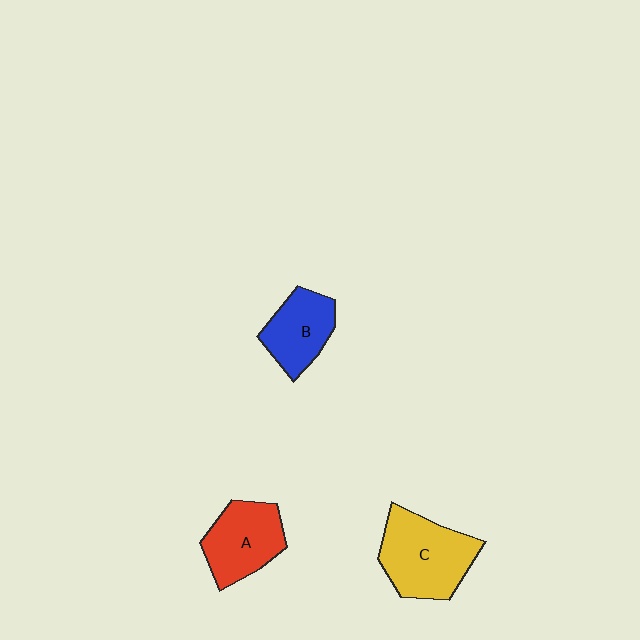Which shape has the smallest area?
Shape B (blue).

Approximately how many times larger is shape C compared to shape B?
Approximately 1.5 times.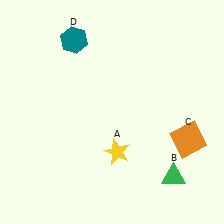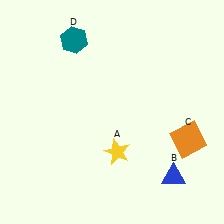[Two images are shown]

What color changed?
The triangle (B) changed from green in Image 1 to blue in Image 2.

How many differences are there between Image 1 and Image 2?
There is 1 difference between the two images.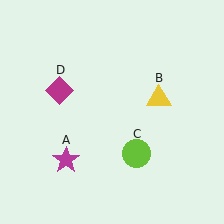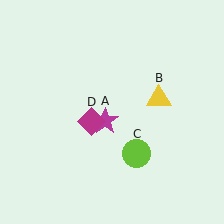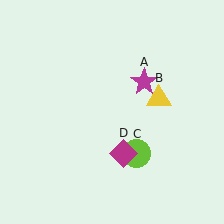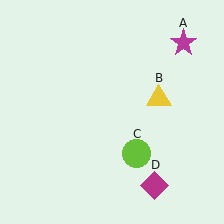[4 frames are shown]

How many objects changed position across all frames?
2 objects changed position: magenta star (object A), magenta diamond (object D).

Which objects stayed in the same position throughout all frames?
Yellow triangle (object B) and lime circle (object C) remained stationary.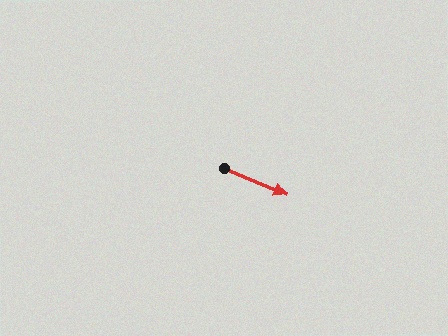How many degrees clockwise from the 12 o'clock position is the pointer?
Approximately 113 degrees.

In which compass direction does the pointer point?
Southeast.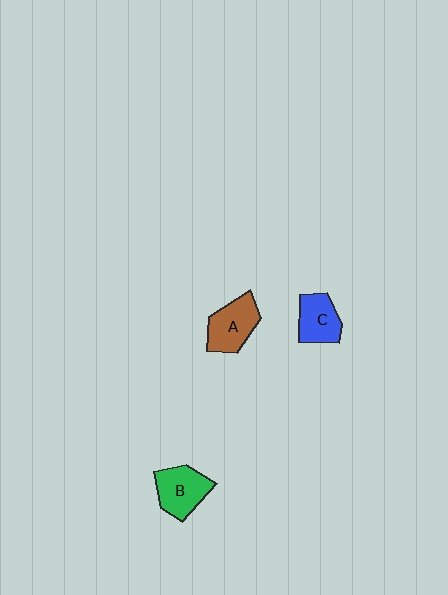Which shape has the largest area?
Shape A (brown).